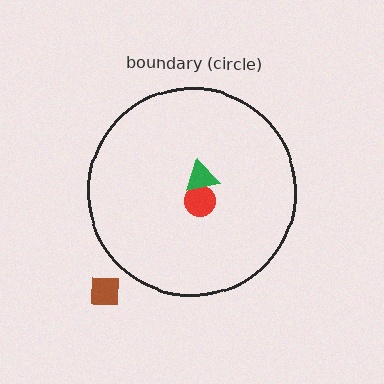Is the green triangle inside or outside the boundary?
Inside.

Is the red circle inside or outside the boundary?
Inside.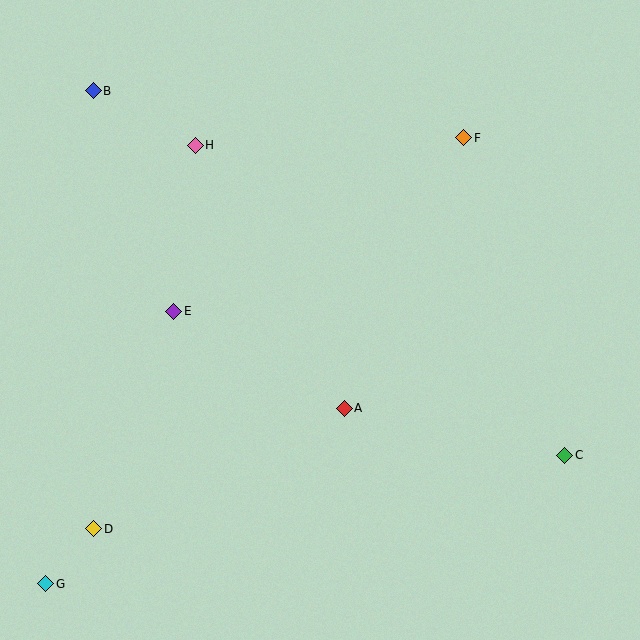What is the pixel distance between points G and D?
The distance between G and D is 73 pixels.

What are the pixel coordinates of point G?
Point G is at (46, 584).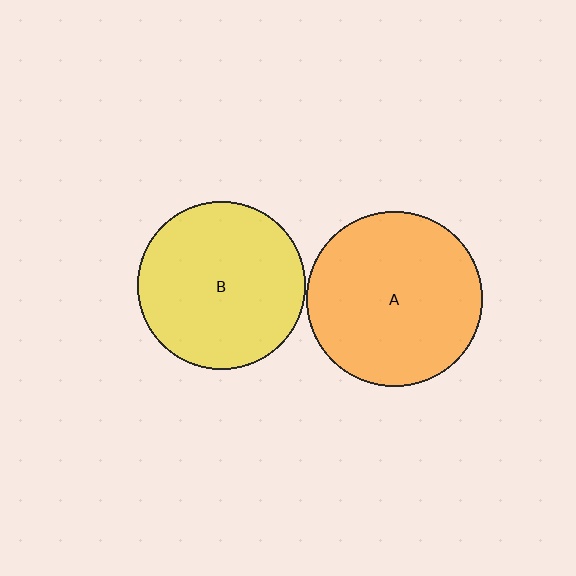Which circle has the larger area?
Circle A (orange).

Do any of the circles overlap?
No, none of the circles overlap.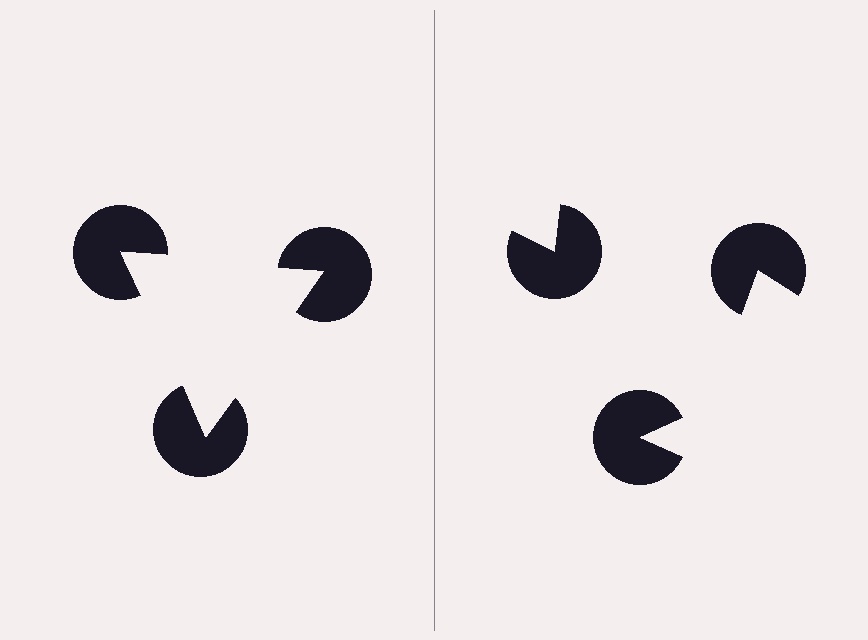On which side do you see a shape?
An illusory triangle appears on the left side. On the right side the wedge cuts are rotated, so no coherent shape forms.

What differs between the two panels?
The pac-man discs are positioned identically on both sides; only the wedge orientations differ. On the left they align to a triangle; on the right they are misaligned.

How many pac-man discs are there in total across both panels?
6 — 3 on each side.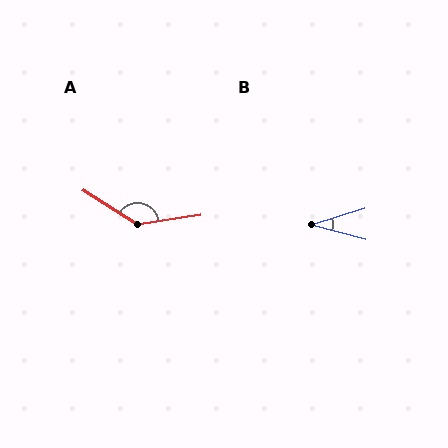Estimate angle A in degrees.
Approximately 138 degrees.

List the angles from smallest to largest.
B (32°), A (138°).